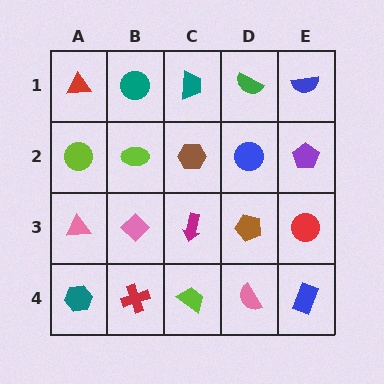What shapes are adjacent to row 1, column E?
A purple pentagon (row 2, column E), a green semicircle (row 1, column D).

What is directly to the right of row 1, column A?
A teal circle.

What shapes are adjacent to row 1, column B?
A lime ellipse (row 2, column B), a red triangle (row 1, column A), a teal trapezoid (row 1, column C).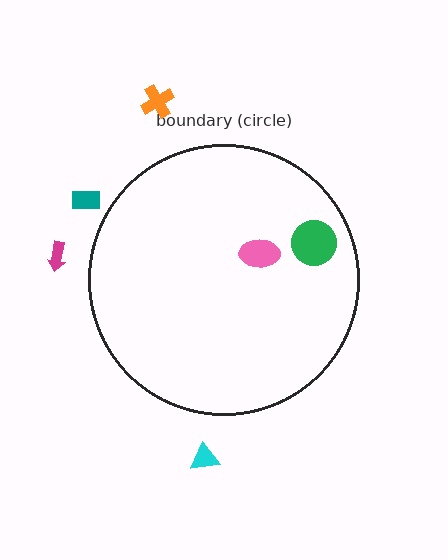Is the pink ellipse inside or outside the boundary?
Inside.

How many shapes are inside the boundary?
2 inside, 4 outside.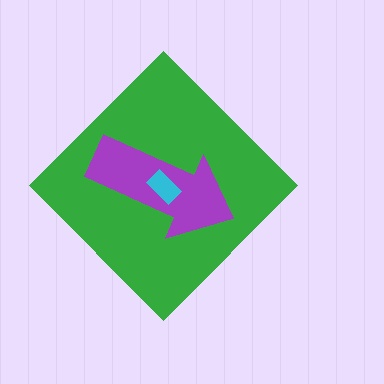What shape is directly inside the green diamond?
The purple arrow.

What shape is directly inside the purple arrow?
The cyan rectangle.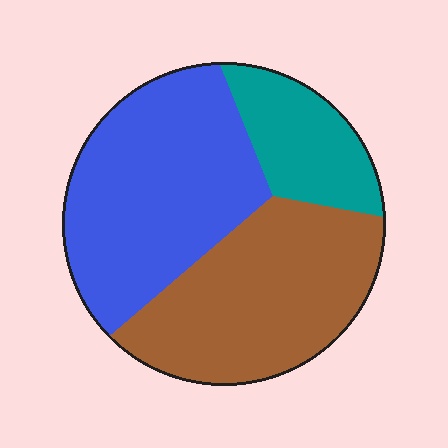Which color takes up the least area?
Teal, at roughly 15%.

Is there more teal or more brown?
Brown.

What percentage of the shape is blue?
Blue covers around 45% of the shape.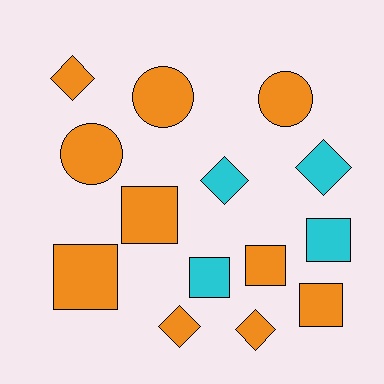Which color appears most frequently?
Orange, with 10 objects.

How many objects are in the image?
There are 14 objects.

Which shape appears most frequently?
Square, with 6 objects.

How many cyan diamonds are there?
There are 2 cyan diamonds.